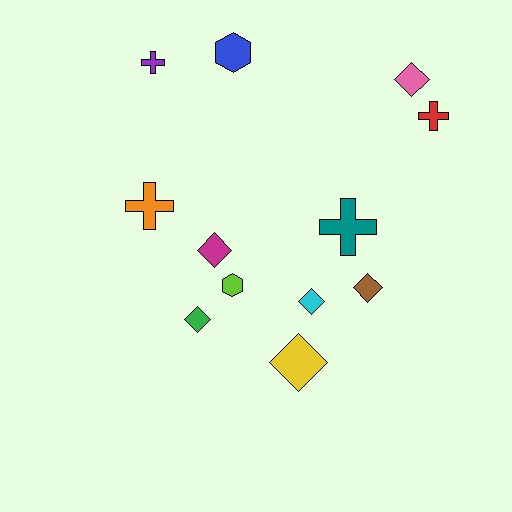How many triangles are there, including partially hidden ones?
There are no triangles.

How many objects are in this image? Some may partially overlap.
There are 12 objects.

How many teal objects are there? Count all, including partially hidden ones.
There is 1 teal object.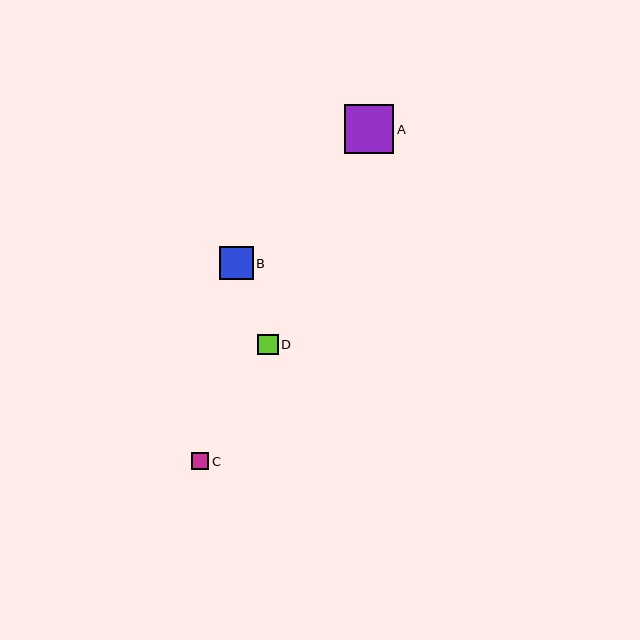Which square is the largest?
Square A is the largest with a size of approximately 49 pixels.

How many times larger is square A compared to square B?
Square A is approximately 1.5 times the size of square B.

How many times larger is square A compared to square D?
Square A is approximately 2.4 times the size of square D.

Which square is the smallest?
Square C is the smallest with a size of approximately 17 pixels.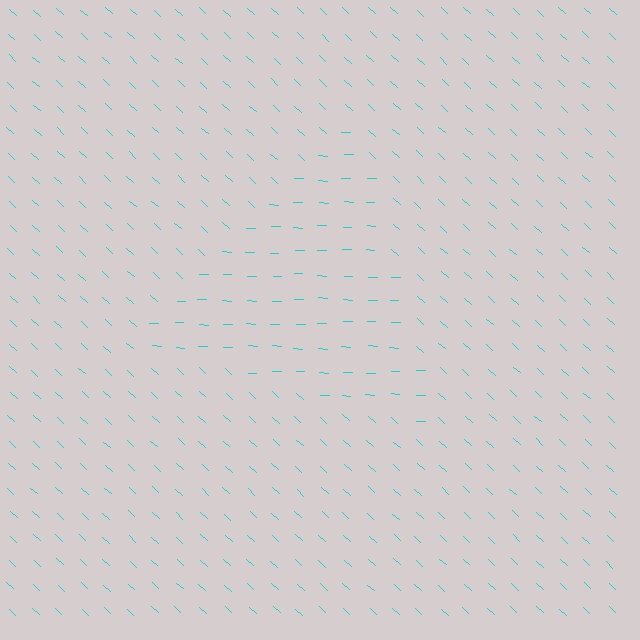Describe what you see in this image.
The image is filled with small cyan line segments. A triangle region in the image has lines oriented differently from the surrounding lines, creating a visible texture boundary.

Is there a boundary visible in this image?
Yes, there is a texture boundary formed by a change in line orientation.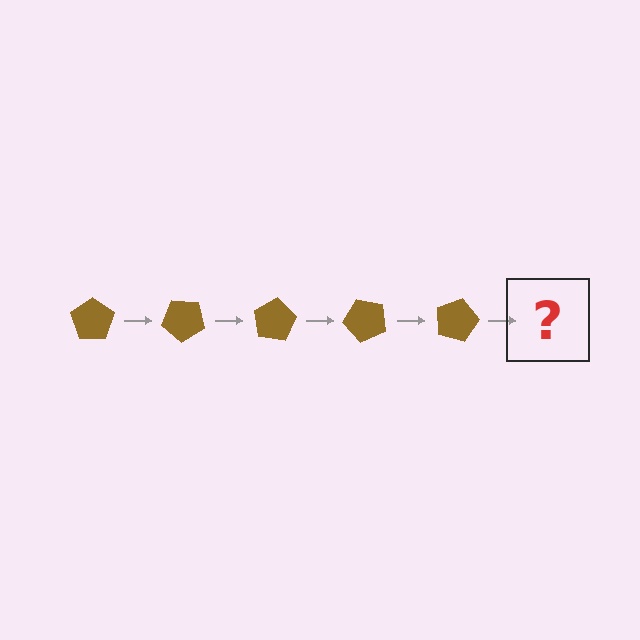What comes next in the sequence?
The next element should be a brown pentagon rotated 200 degrees.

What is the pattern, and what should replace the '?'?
The pattern is that the pentagon rotates 40 degrees each step. The '?' should be a brown pentagon rotated 200 degrees.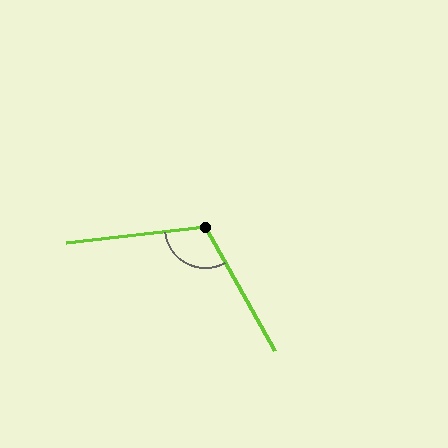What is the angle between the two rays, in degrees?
Approximately 113 degrees.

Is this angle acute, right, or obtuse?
It is obtuse.